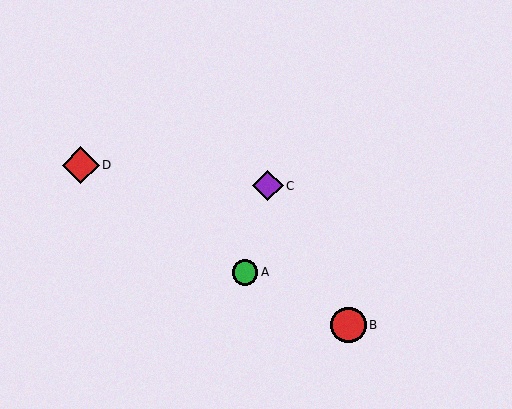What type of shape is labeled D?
Shape D is a red diamond.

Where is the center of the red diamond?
The center of the red diamond is at (81, 165).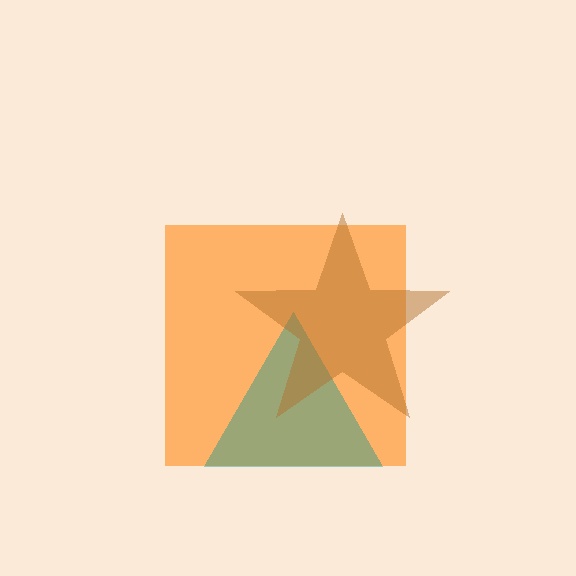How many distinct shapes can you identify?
There are 3 distinct shapes: an orange square, a teal triangle, a brown star.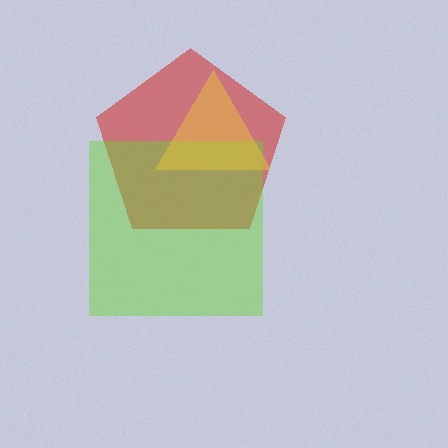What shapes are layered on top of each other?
The layered shapes are: a red pentagon, a lime square, a yellow triangle.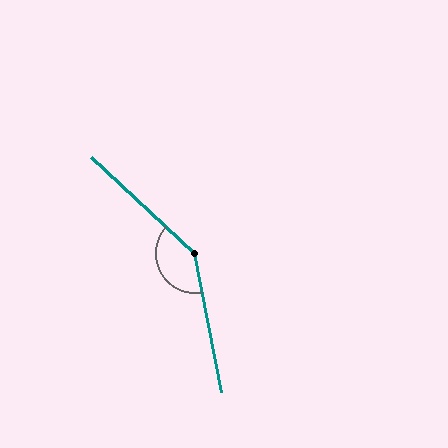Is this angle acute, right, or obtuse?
It is obtuse.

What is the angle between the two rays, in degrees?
Approximately 144 degrees.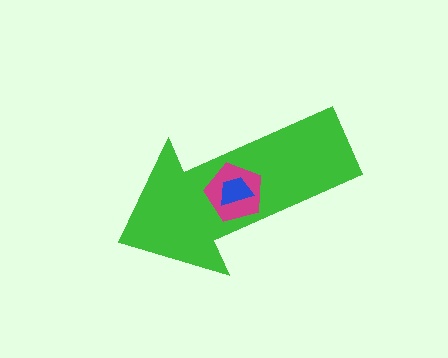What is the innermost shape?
The blue trapezoid.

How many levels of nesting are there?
3.